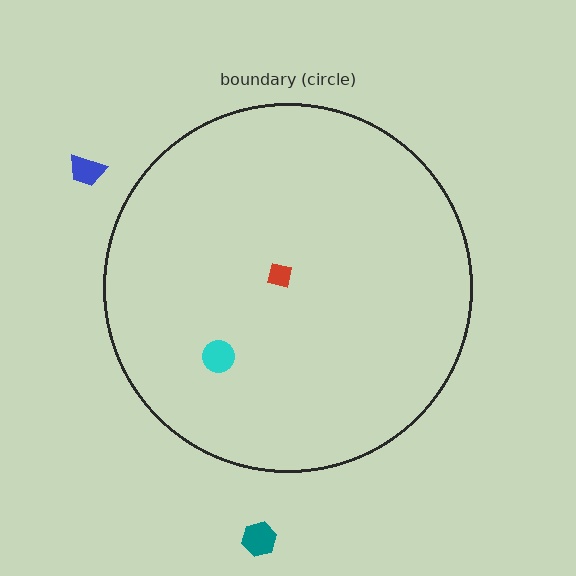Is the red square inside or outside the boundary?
Inside.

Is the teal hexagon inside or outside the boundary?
Outside.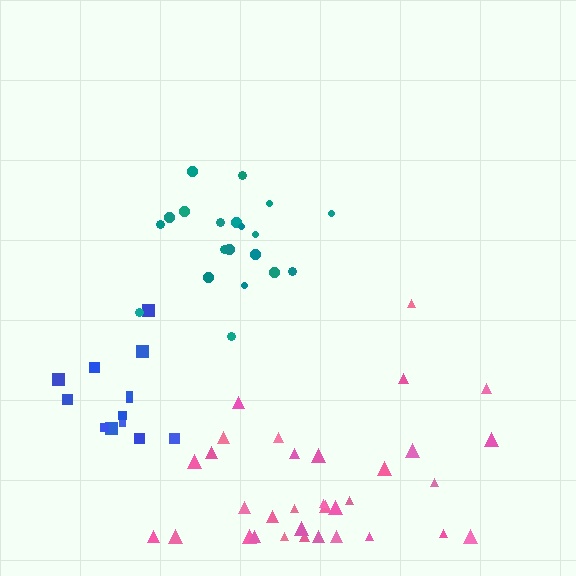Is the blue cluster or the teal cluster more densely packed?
Teal.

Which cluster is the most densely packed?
Teal.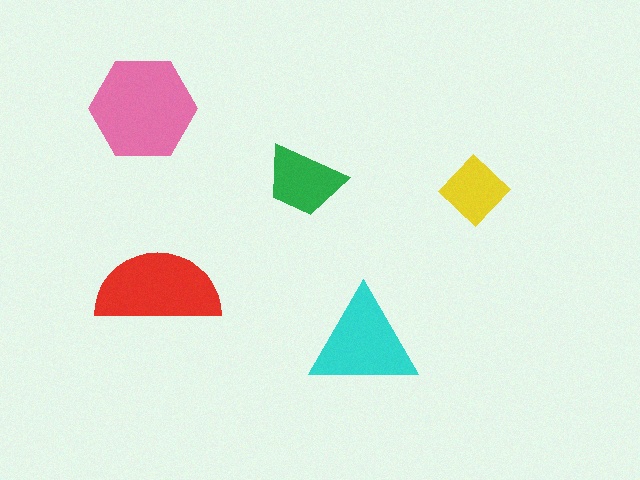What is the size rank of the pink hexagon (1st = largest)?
1st.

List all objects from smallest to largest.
The yellow diamond, the green trapezoid, the cyan triangle, the red semicircle, the pink hexagon.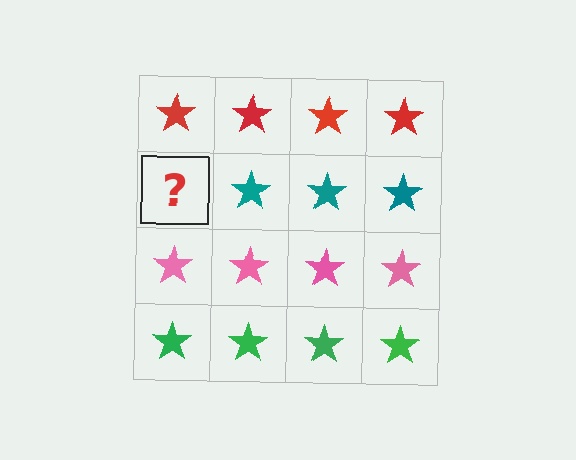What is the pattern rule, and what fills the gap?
The rule is that each row has a consistent color. The gap should be filled with a teal star.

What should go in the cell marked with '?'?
The missing cell should contain a teal star.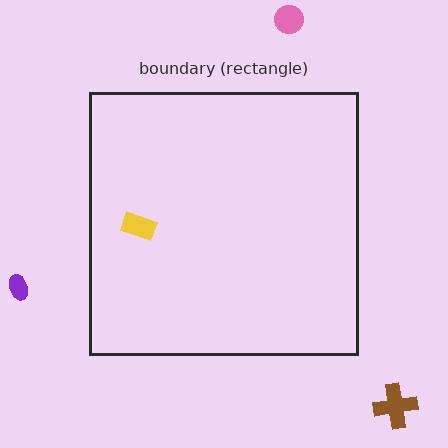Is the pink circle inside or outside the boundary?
Outside.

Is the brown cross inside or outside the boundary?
Outside.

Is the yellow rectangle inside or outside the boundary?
Inside.